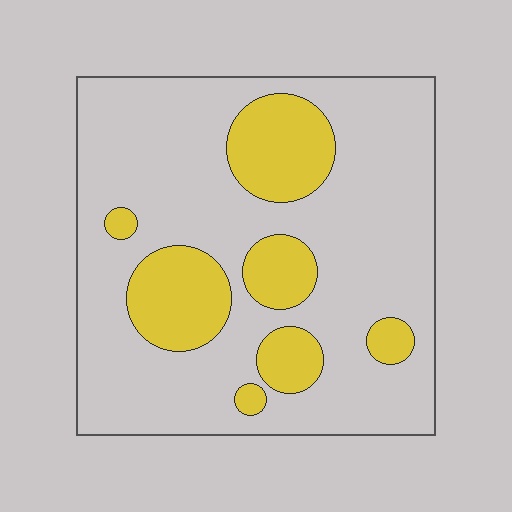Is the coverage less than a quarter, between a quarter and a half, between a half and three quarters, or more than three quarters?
Less than a quarter.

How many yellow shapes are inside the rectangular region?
7.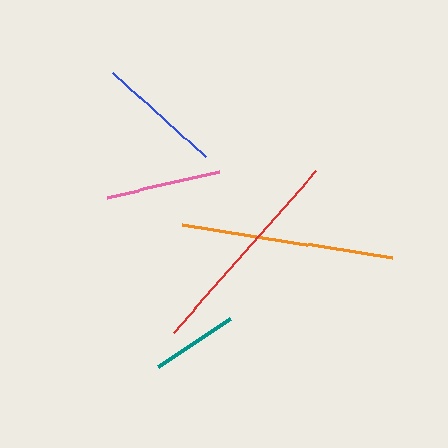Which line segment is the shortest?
The teal line is the shortest at approximately 86 pixels.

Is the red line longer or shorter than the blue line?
The red line is longer than the blue line.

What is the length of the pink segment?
The pink segment is approximately 115 pixels long.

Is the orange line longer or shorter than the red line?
The red line is longer than the orange line.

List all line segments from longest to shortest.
From longest to shortest: red, orange, blue, pink, teal.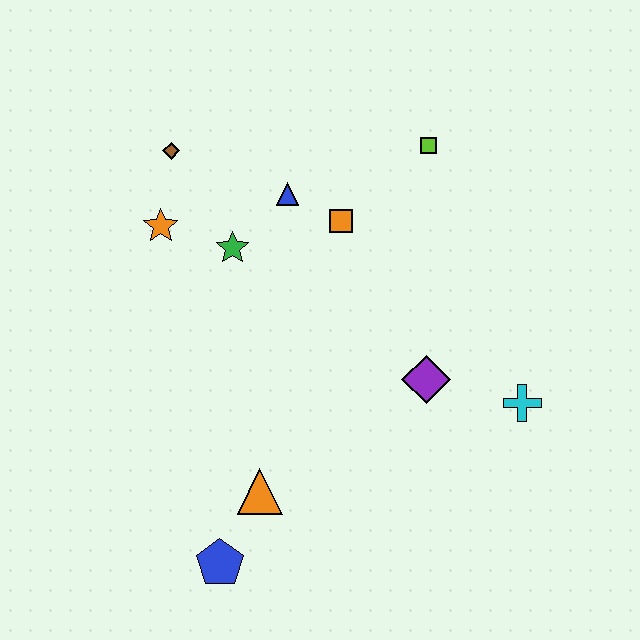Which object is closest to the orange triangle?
The blue pentagon is closest to the orange triangle.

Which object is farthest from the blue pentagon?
The lime square is farthest from the blue pentagon.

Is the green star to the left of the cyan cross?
Yes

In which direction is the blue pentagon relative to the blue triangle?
The blue pentagon is below the blue triangle.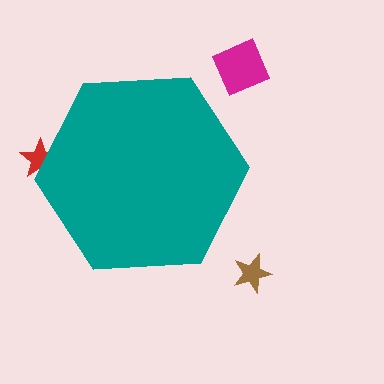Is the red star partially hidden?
Yes, the red star is partially hidden behind the teal hexagon.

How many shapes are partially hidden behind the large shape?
1 shape is partially hidden.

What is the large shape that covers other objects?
A teal hexagon.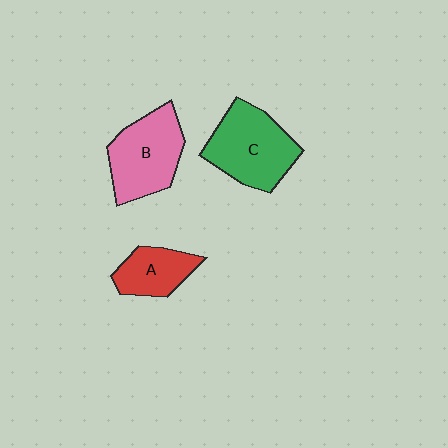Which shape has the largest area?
Shape C (green).